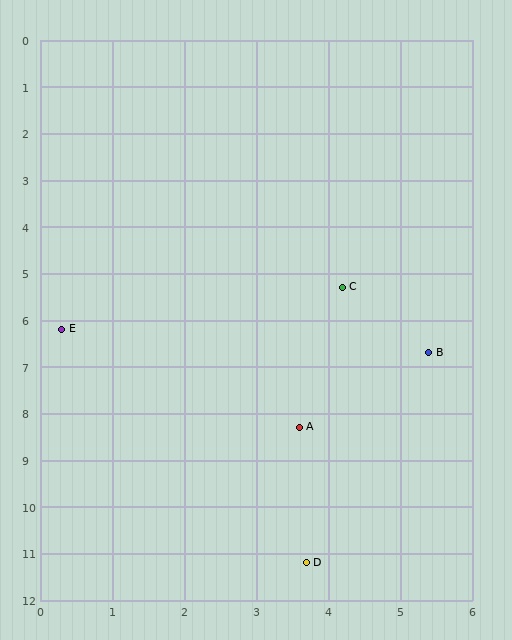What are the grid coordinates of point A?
Point A is at approximately (3.6, 8.3).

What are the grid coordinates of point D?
Point D is at approximately (3.7, 11.2).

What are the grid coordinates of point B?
Point B is at approximately (5.4, 6.7).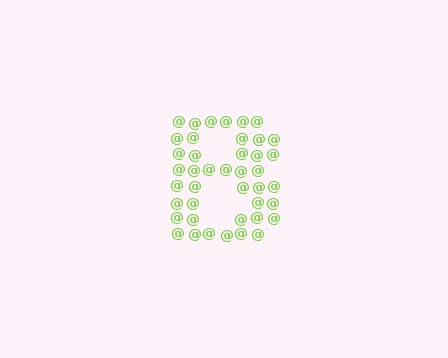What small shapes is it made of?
It is made of small at signs.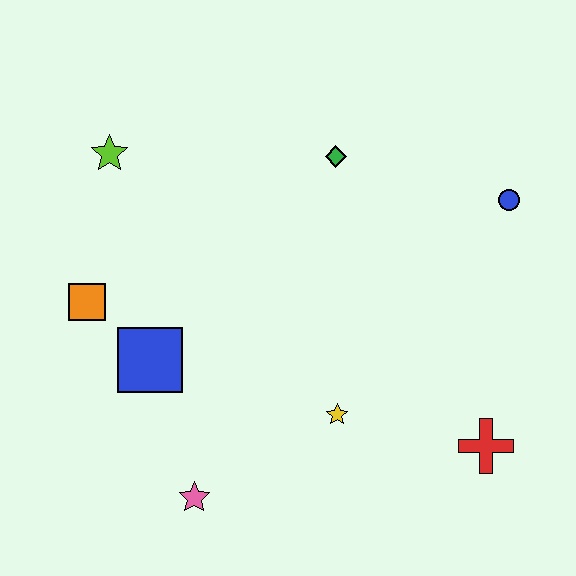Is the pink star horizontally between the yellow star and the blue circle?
No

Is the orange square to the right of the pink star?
No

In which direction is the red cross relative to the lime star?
The red cross is to the right of the lime star.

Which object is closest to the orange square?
The blue square is closest to the orange square.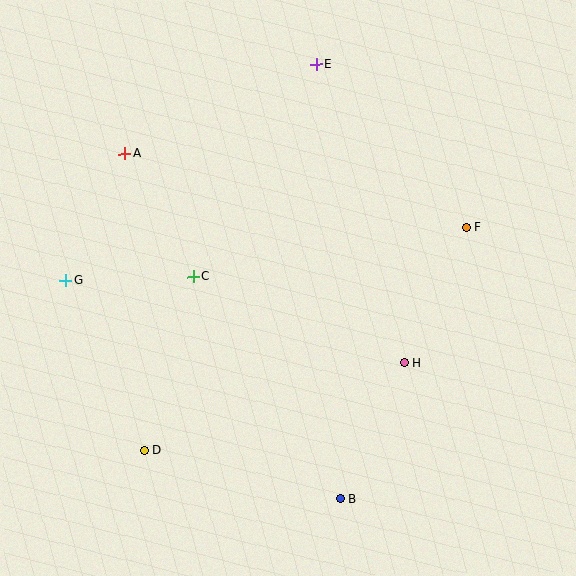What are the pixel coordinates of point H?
Point H is at (405, 363).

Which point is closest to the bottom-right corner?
Point B is closest to the bottom-right corner.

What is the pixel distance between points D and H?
The distance between D and H is 274 pixels.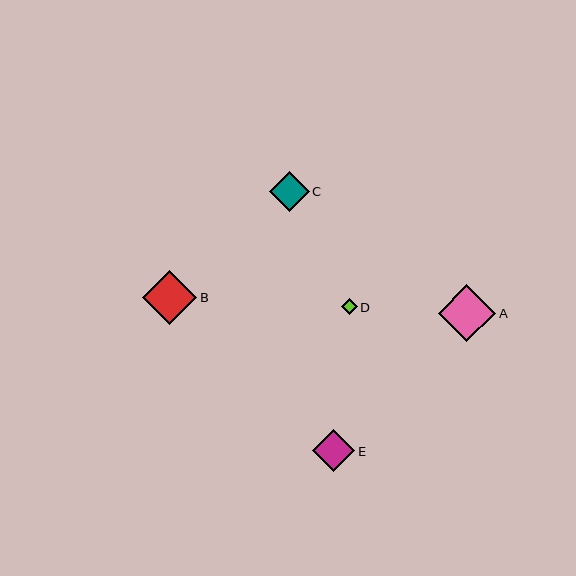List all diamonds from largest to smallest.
From largest to smallest: A, B, E, C, D.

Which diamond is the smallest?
Diamond D is the smallest with a size of approximately 16 pixels.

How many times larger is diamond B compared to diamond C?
Diamond B is approximately 1.4 times the size of diamond C.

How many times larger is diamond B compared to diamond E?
Diamond B is approximately 1.3 times the size of diamond E.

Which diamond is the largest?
Diamond A is the largest with a size of approximately 57 pixels.